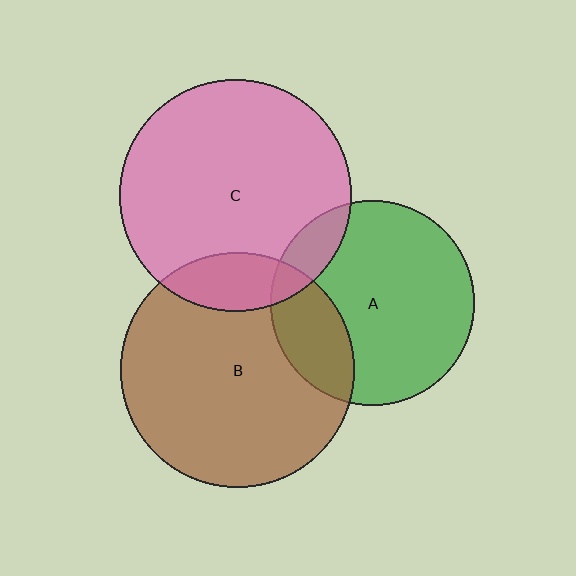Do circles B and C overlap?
Yes.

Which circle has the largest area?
Circle B (brown).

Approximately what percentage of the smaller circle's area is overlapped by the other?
Approximately 15%.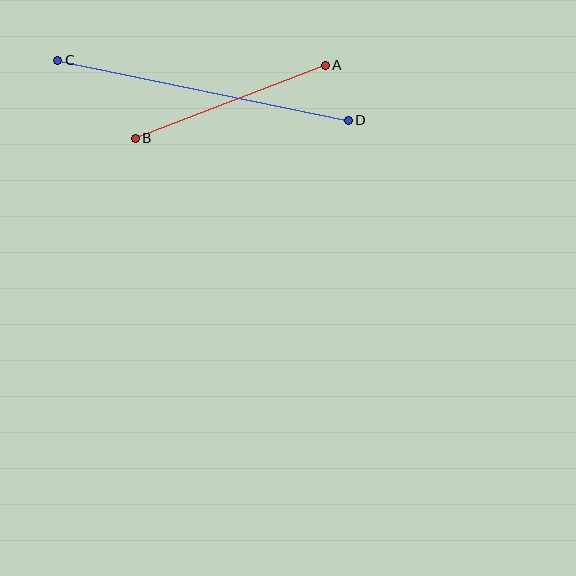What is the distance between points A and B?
The distance is approximately 204 pixels.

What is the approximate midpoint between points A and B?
The midpoint is at approximately (230, 102) pixels.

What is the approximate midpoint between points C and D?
The midpoint is at approximately (203, 90) pixels.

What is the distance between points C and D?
The distance is approximately 296 pixels.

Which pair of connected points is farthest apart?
Points C and D are farthest apart.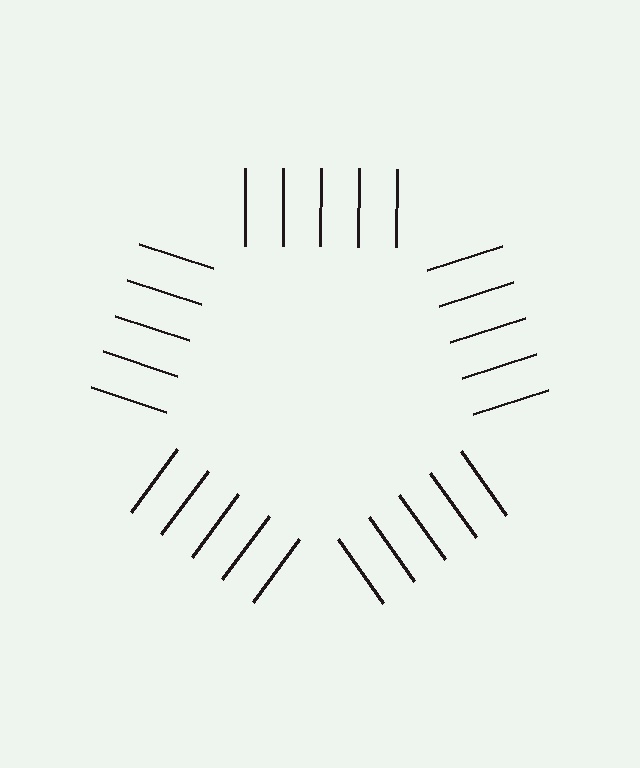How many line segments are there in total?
25 — 5 along each of the 5 edges.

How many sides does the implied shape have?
5 sides — the line-ends trace a pentagon.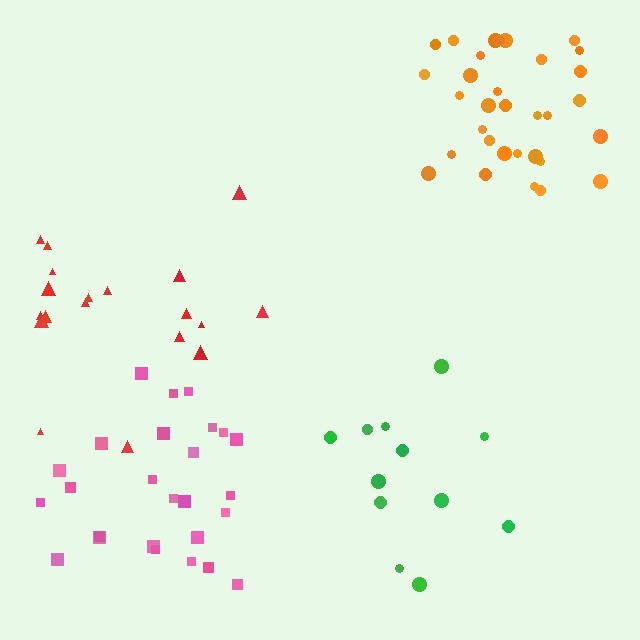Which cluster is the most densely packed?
Orange.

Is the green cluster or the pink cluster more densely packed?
Pink.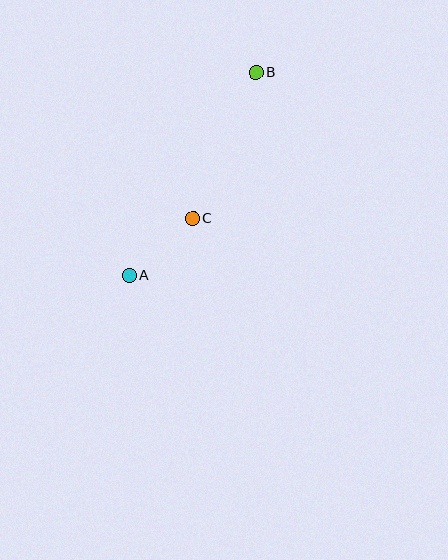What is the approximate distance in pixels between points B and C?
The distance between B and C is approximately 159 pixels.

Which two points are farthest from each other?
Points A and B are farthest from each other.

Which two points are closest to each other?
Points A and C are closest to each other.